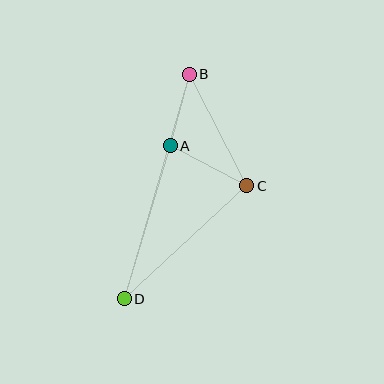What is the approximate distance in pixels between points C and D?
The distance between C and D is approximately 167 pixels.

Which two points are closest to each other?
Points A and B are closest to each other.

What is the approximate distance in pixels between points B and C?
The distance between B and C is approximately 126 pixels.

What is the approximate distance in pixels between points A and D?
The distance between A and D is approximately 160 pixels.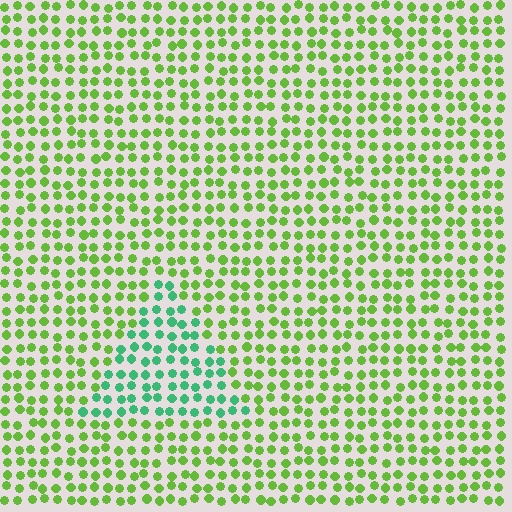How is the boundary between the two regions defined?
The boundary is defined purely by a slight shift in hue (about 48 degrees). Spacing, size, and orientation are identical on both sides.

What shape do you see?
I see a triangle.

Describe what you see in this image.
The image is filled with small lime elements in a uniform arrangement. A triangle-shaped region is visible where the elements are tinted to a slightly different hue, forming a subtle color boundary.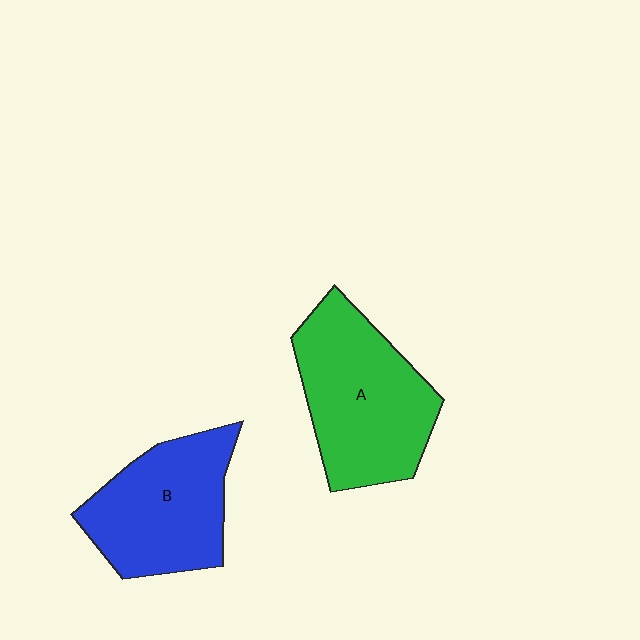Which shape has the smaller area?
Shape B (blue).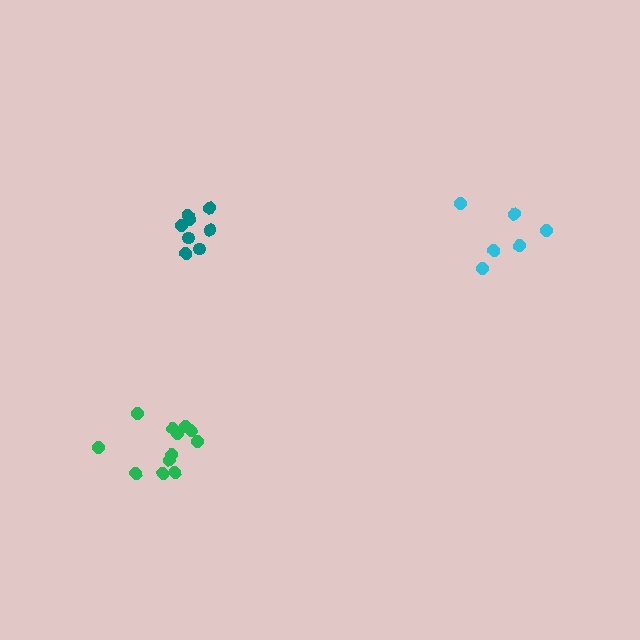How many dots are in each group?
Group 1: 8 dots, Group 2: 12 dots, Group 3: 6 dots (26 total).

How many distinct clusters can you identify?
There are 3 distinct clusters.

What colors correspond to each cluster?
The clusters are colored: teal, green, cyan.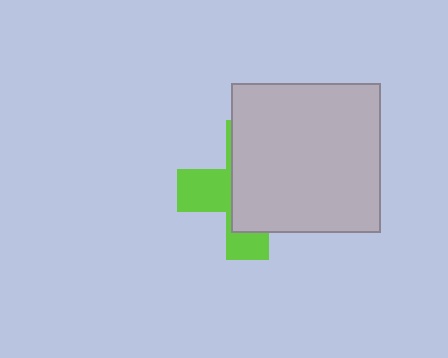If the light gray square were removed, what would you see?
You would see the complete lime cross.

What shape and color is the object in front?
The object in front is a light gray square.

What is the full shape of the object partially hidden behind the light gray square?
The partially hidden object is a lime cross.